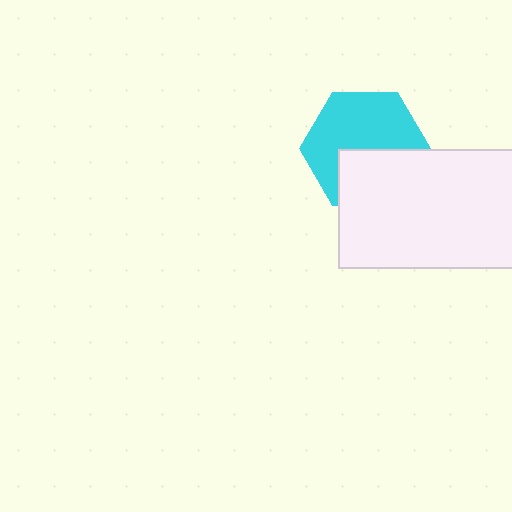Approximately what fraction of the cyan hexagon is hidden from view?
Roughly 38% of the cyan hexagon is hidden behind the white rectangle.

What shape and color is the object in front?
The object in front is a white rectangle.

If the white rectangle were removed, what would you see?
You would see the complete cyan hexagon.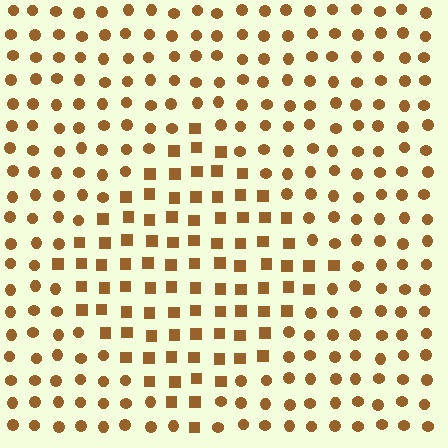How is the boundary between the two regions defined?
The boundary is defined by a change in element shape: squares inside vs. circles outside. All elements share the same color and spacing.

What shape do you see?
I see a diamond.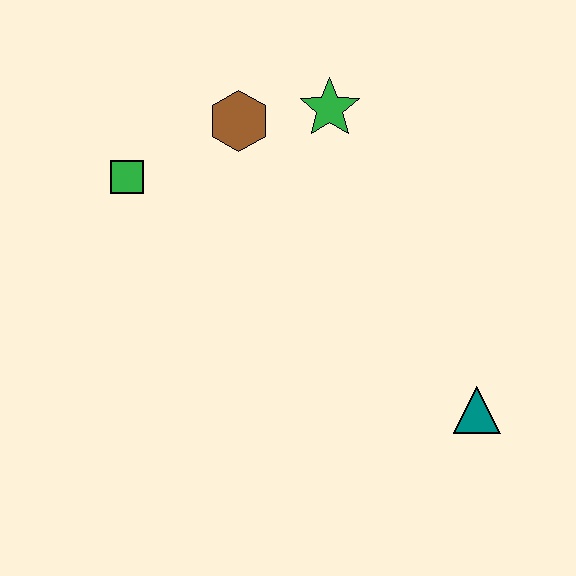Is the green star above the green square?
Yes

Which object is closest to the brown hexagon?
The green star is closest to the brown hexagon.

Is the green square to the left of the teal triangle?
Yes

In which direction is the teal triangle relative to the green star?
The teal triangle is below the green star.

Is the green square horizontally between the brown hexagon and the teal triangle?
No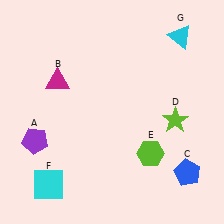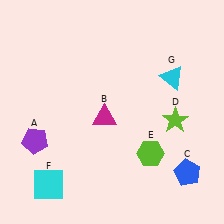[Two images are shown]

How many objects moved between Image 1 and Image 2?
2 objects moved between the two images.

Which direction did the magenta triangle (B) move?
The magenta triangle (B) moved right.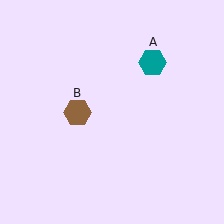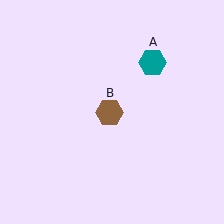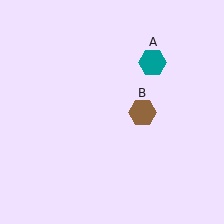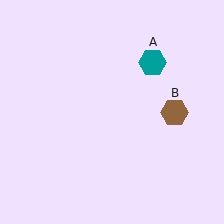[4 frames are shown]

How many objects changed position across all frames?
1 object changed position: brown hexagon (object B).